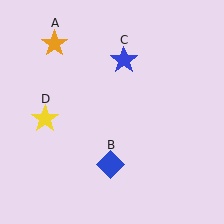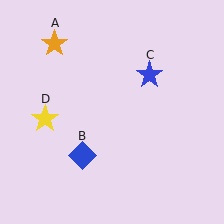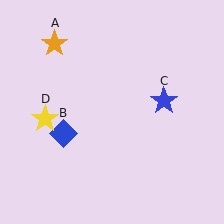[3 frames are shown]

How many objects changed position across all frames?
2 objects changed position: blue diamond (object B), blue star (object C).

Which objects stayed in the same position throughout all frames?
Orange star (object A) and yellow star (object D) remained stationary.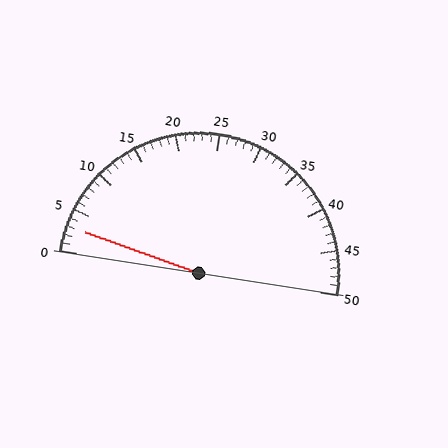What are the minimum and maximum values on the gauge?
The gauge ranges from 0 to 50.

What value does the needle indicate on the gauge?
The needle indicates approximately 3.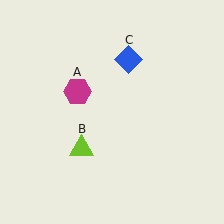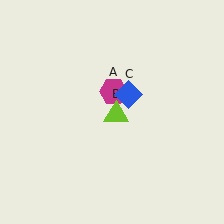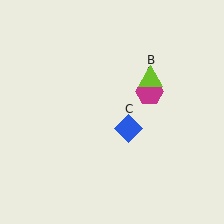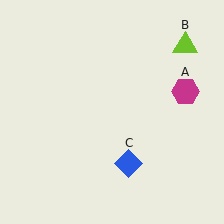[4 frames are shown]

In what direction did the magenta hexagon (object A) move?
The magenta hexagon (object A) moved right.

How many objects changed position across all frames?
3 objects changed position: magenta hexagon (object A), lime triangle (object B), blue diamond (object C).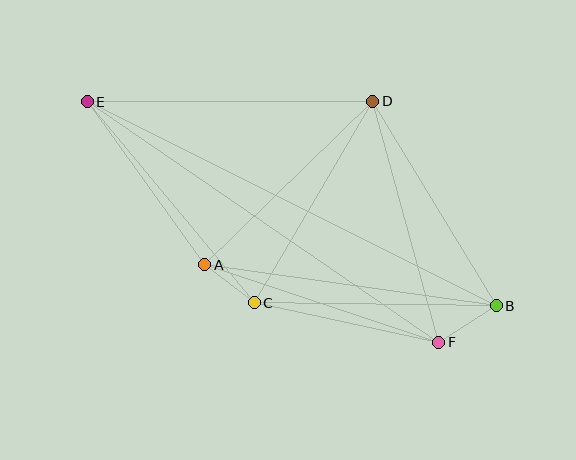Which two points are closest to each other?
Points A and C are closest to each other.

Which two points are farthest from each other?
Points B and E are farthest from each other.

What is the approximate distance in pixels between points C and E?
The distance between C and E is approximately 262 pixels.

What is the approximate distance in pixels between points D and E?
The distance between D and E is approximately 286 pixels.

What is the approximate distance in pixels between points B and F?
The distance between B and F is approximately 68 pixels.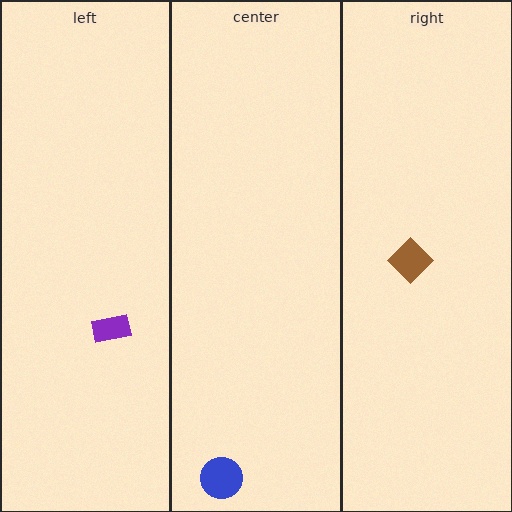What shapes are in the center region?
The blue circle.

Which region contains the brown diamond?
The right region.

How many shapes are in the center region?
1.